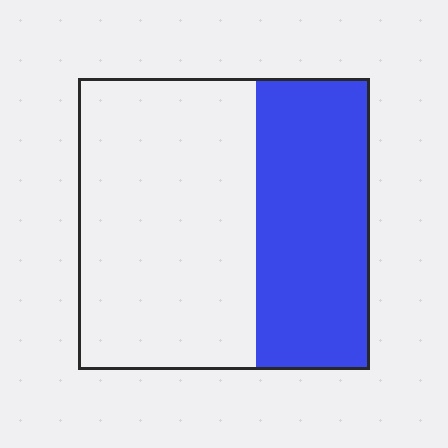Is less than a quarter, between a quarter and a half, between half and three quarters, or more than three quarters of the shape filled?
Between a quarter and a half.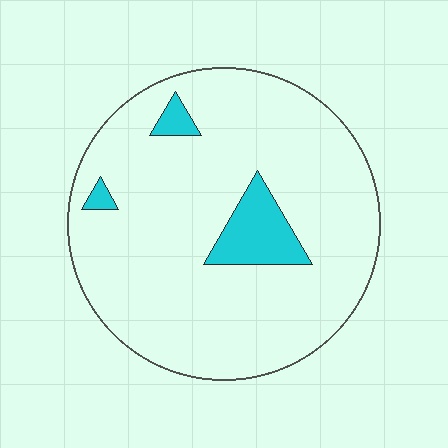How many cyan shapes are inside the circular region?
3.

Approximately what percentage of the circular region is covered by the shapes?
Approximately 10%.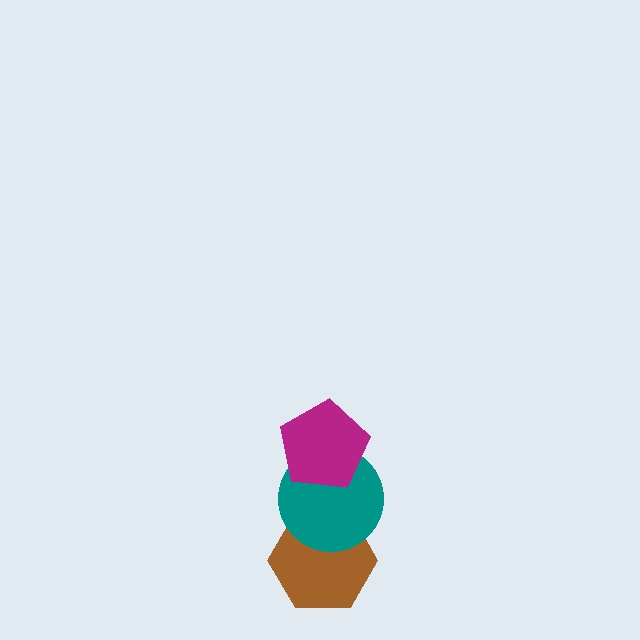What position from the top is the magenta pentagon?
The magenta pentagon is 1st from the top.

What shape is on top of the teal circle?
The magenta pentagon is on top of the teal circle.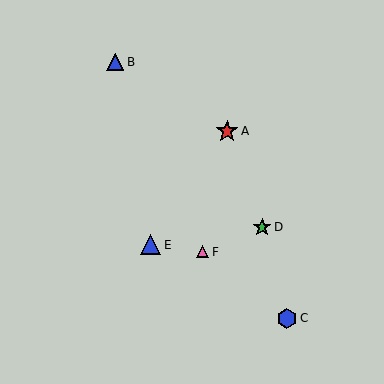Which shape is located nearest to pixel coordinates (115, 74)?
The blue triangle (labeled B) at (115, 62) is nearest to that location.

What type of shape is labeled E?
Shape E is a blue triangle.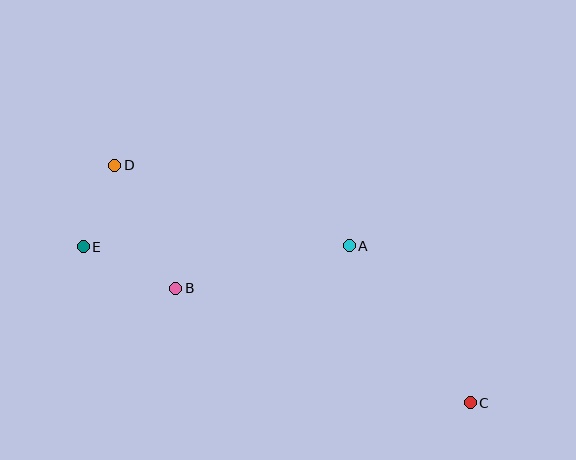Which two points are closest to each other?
Points D and E are closest to each other.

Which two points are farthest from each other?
Points C and D are farthest from each other.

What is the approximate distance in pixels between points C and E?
The distance between C and E is approximately 417 pixels.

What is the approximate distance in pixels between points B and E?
The distance between B and E is approximately 101 pixels.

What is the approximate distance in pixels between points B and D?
The distance between B and D is approximately 137 pixels.